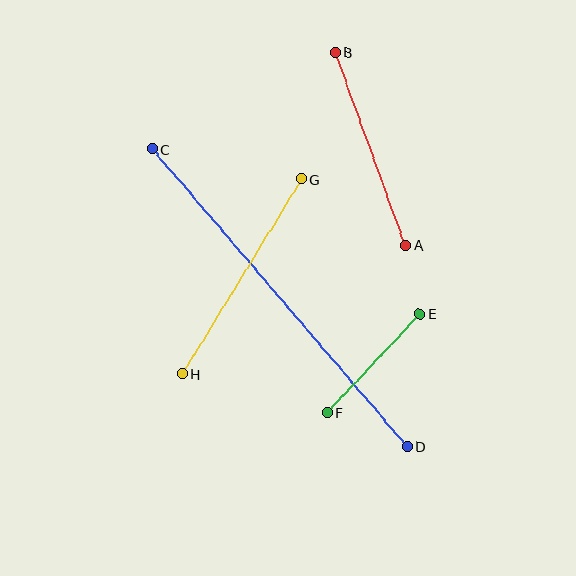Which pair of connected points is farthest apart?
Points C and D are farthest apart.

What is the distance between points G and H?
The distance is approximately 228 pixels.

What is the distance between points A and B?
The distance is approximately 205 pixels.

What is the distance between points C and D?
The distance is approximately 392 pixels.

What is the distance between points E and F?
The distance is approximately 136 pixels.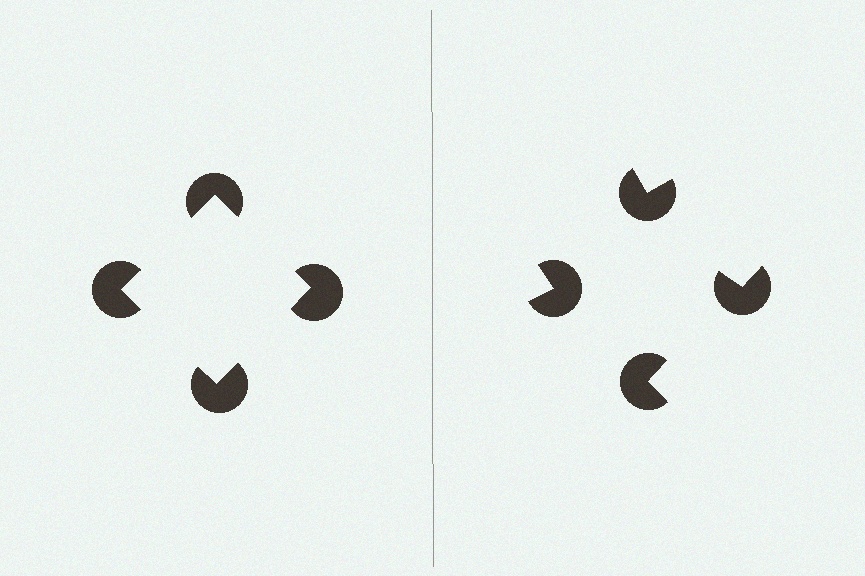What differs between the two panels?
The pac-man discs are positioned identically on both sides; only the wedge orientations differ. On the left they align to a square; on the right they are misaligned.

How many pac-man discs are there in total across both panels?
8 — 4 on each side.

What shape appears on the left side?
An illusory square.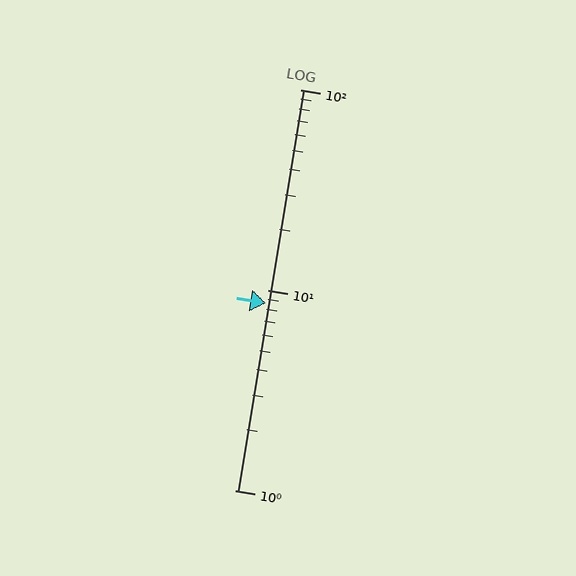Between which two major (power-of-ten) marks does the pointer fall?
The pointer is between 1 and 10.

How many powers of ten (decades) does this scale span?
The scale spans 2 decades, from 1 to 100.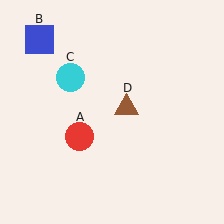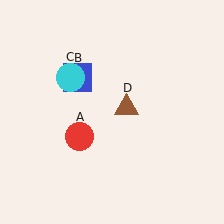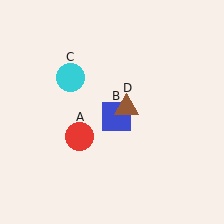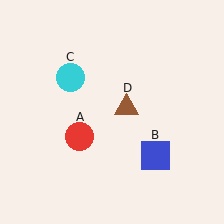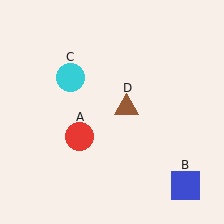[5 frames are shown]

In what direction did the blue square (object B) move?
The blue square (object B) moved down and to the right.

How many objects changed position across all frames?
1 object changed position: blue square (object B).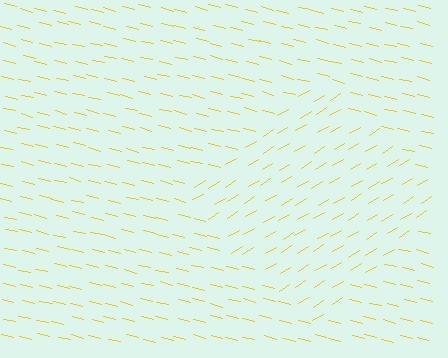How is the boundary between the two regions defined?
The boundary is defined purely by a change in line orientation (approximately 45 degrees difference). All lines are the same color and thickness.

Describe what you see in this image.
The image is filled with small yellow line segments. A diamond region in the image has lines oriented differently from the surrounding lines, creating a visible texture boundary.